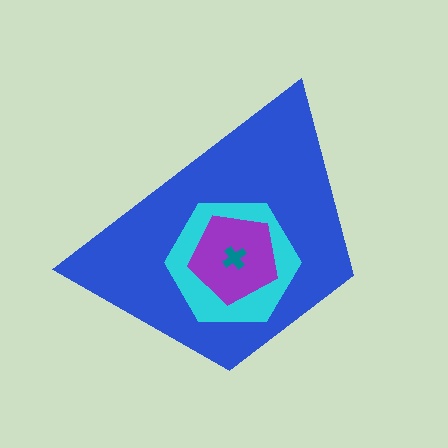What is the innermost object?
The teal cross.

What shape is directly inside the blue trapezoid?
The cyan hexagon.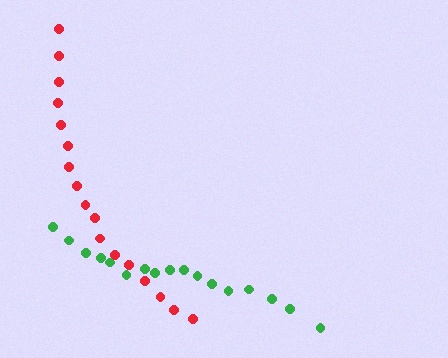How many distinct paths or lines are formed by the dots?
There are 2 distinct paths.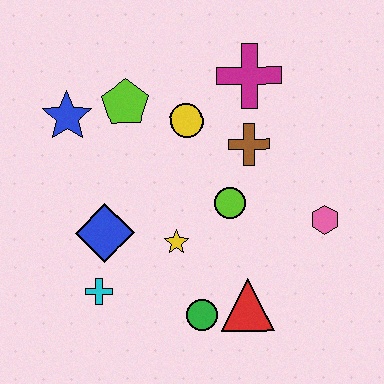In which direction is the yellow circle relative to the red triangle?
The yellow circle is above the red triangle.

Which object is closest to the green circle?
The red triangle is closest to the green circle.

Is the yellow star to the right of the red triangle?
No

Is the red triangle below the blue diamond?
Yes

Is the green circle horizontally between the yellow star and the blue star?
No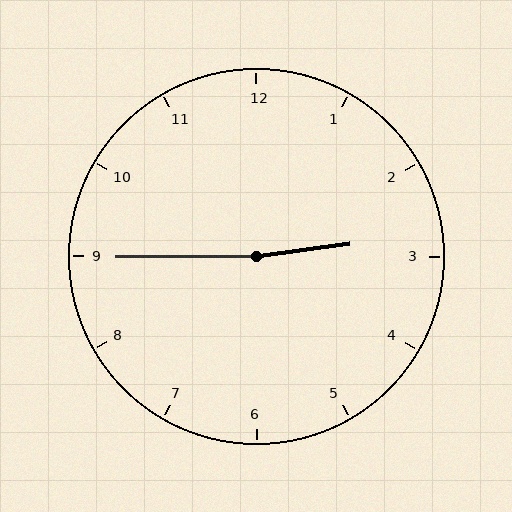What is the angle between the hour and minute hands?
Approximately 172 degrees.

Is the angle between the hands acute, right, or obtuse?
It is obtuse.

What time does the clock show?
2:45.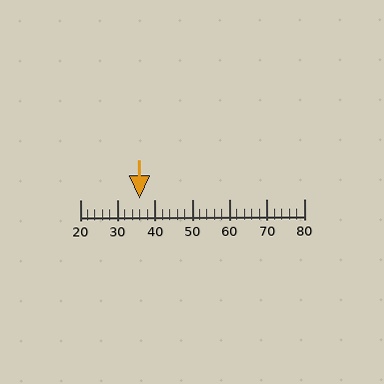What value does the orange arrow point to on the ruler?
The orange arrow points to approximately 36.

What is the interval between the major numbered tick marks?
The major tick marks are spaced 10 units apart.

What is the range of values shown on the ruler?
The ruler shows values from 20 to 80.